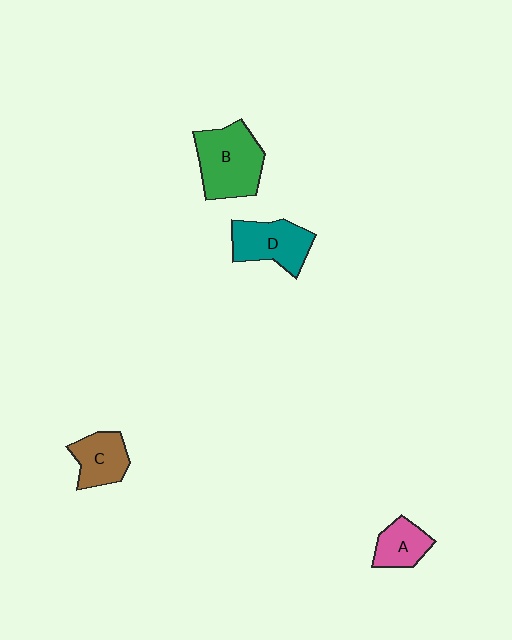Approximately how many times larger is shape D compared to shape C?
Approximately 1.3 times.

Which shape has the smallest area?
Shape A (pink).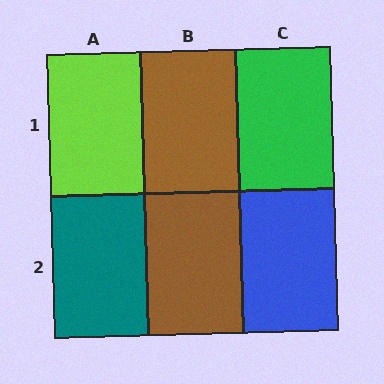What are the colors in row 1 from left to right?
Lime, brown, green.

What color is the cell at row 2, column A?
Teal.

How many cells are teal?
1 cell is teal.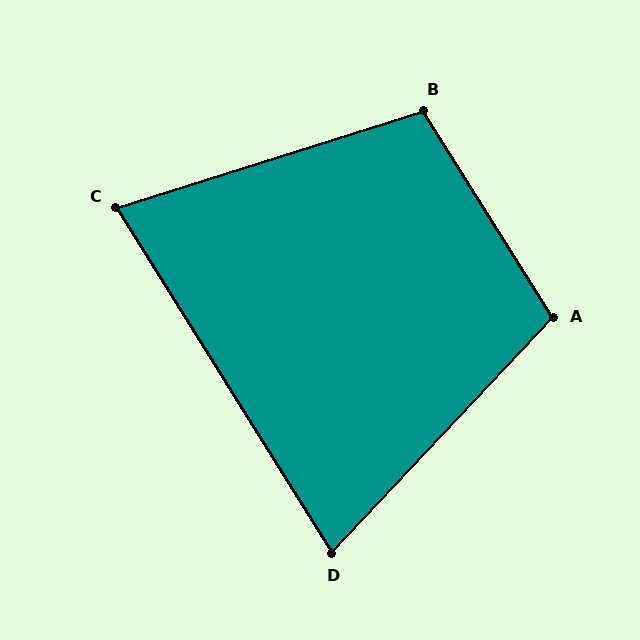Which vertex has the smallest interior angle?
D, at approximately 75 degrees.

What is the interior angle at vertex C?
Approximately 76 degrees (acute).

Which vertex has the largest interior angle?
B, at approximately 105 degrees.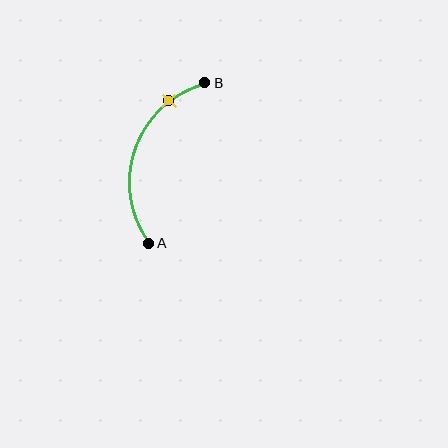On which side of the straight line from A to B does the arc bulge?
The arc bulges to the left of the straight line connecting A and B.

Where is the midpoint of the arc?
The arc midpoint is the point on the curve farthest from the straight line joining A and B. It sits to the left of that line.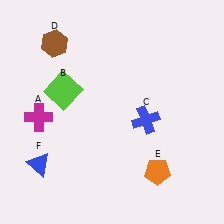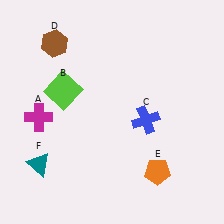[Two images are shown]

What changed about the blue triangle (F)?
In Image 1, F is blue. In Image 2, it changed to teal.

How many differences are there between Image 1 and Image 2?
There is 1 difference between the two images.